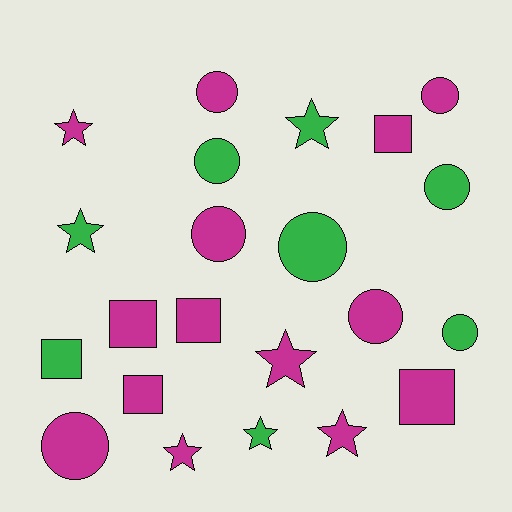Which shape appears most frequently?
Circle, with 9 objects.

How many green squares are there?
There is 1 green square.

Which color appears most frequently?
Magenta, with 14 objects.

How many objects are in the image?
There are 22 objects.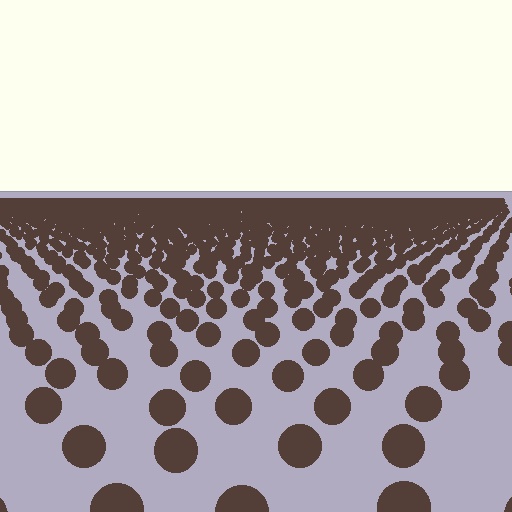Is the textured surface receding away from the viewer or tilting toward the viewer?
The surface is receding away from the viewer. Texture elements get smaller and denser toward the top.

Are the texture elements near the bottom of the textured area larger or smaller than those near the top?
Larger. Near the bottom, elements are closer to the viewer and appear at a bigger on-screen size.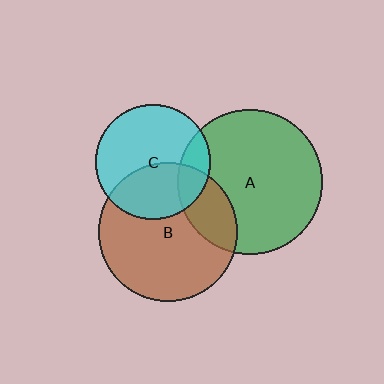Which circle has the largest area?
Circle A (green).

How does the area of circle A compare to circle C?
Approximately 1.6 times.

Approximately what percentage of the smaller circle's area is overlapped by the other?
Approximately 40%.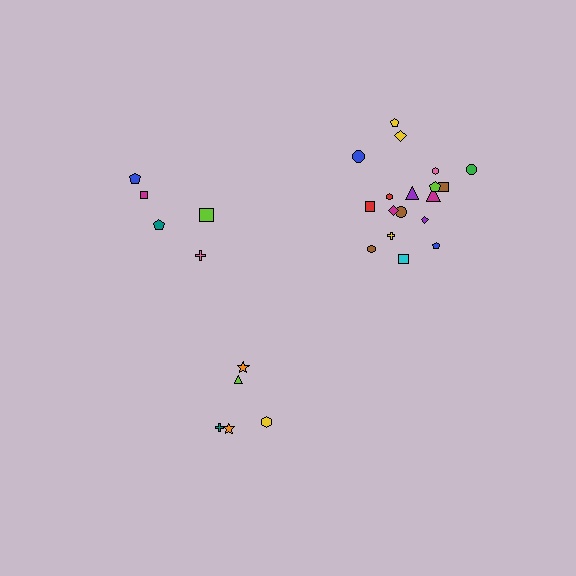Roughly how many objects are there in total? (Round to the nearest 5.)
Roughly 30 objects in total.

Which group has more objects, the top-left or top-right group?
The top-right group.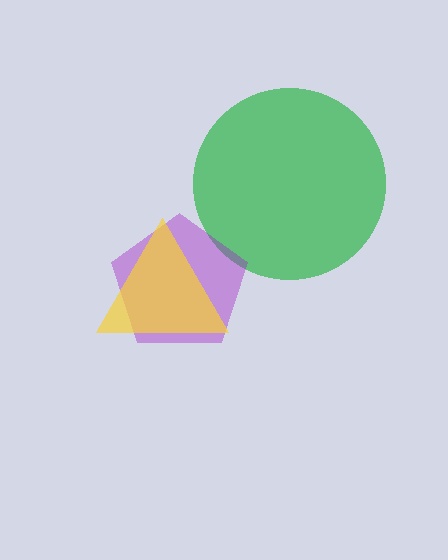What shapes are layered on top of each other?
The layered shapes are: a green circle, a purple pentagon, a yellow triangle.